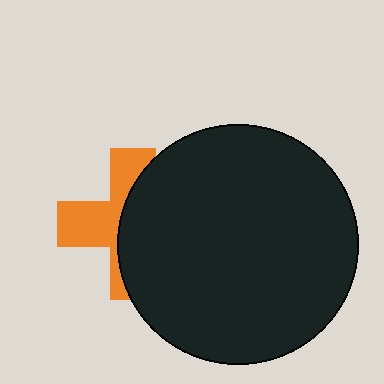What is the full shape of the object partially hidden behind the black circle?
The partially hidden object is an orange cross.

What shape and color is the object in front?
The object in front is a black circle.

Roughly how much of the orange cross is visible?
A small part of it is visible (roughly 44%).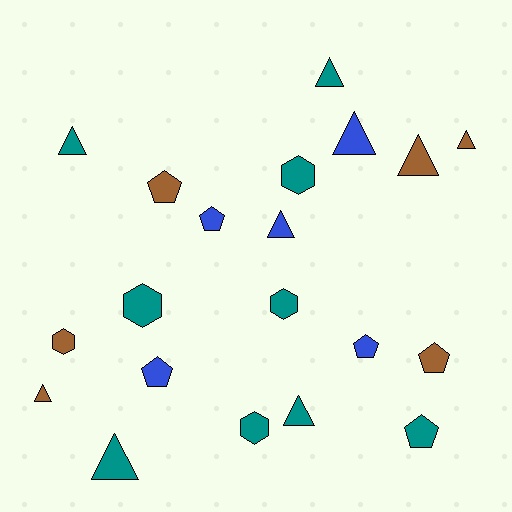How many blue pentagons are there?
There are 3 blue pentagons.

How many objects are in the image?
There are 20 objects.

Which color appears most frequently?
Teal, with 9 objects.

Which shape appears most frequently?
Triangle, with 9 objects.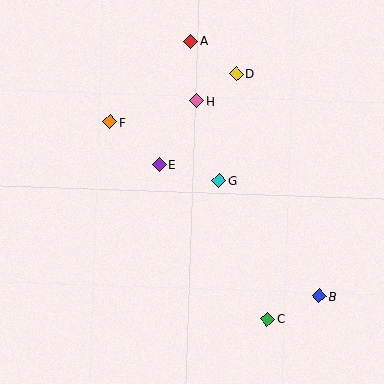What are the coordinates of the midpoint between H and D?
The midpoint between H and D is at (216, 87).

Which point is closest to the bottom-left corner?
Point E is closest to the bottom-left corner.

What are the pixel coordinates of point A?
Point A is at (191, 41).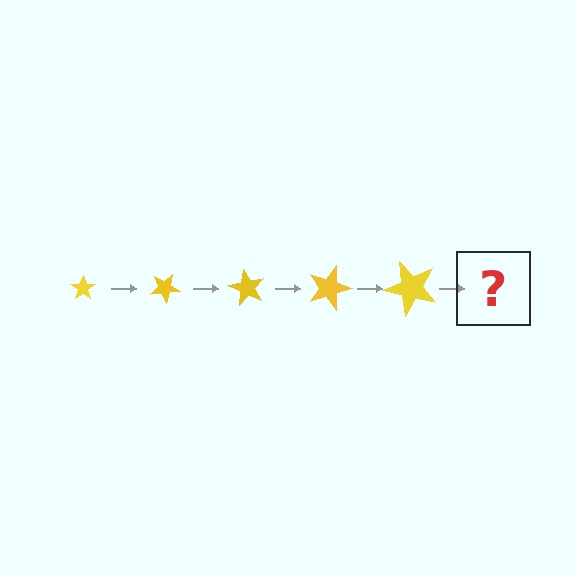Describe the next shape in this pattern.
It should be a star, larger than the previous one and rotated 150 degrees from the start.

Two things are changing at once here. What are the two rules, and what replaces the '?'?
The two rules are that the star grows larger each step and it rotates 30 degrees each step. The '?' should be a star, larger than the previous one and rotated 150 degrees from the start.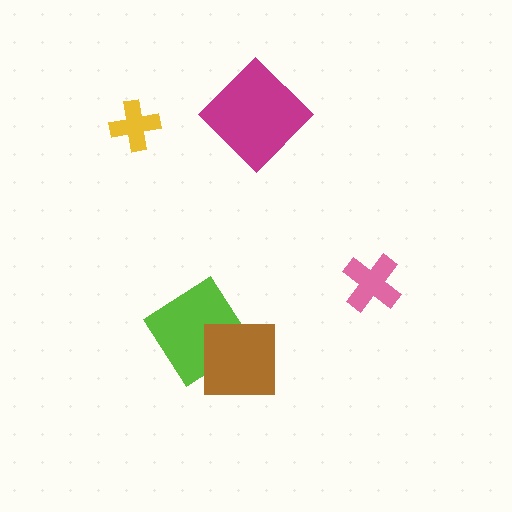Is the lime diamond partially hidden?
Yes, it is partially covered by another shape.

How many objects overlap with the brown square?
1 object overlaps with the brown square.